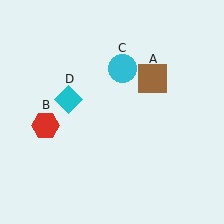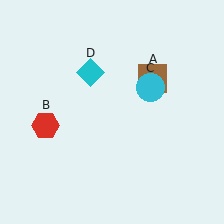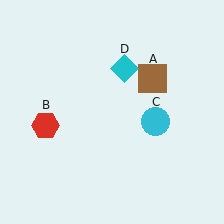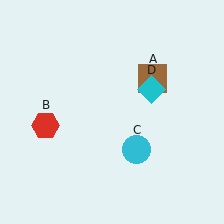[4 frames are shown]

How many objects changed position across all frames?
2 objects changed position: cyan circle (object C), cyan diamond (object D).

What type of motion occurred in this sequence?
The cyan circle (object C), cyan diamond (object D) rotated clockwise around the center of the scene.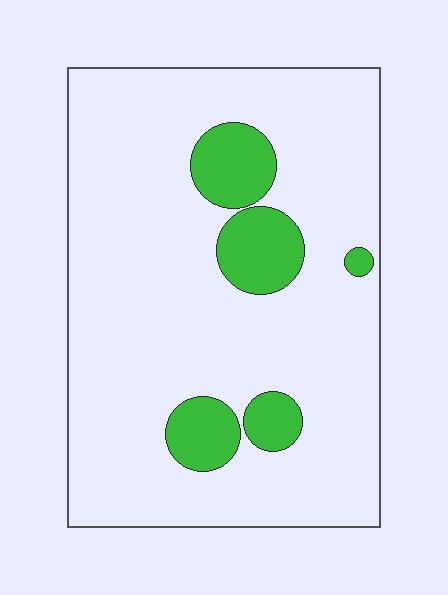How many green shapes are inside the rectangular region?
5.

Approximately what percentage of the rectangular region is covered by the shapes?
Approximately 15%.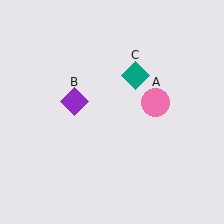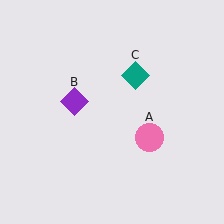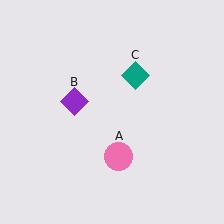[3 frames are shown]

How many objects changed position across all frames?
1 object changed position: pink circle (object A).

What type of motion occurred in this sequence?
The pink circle (object A) rotated clockwise around the center of the scene.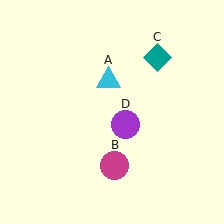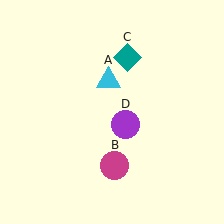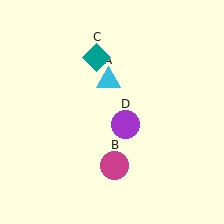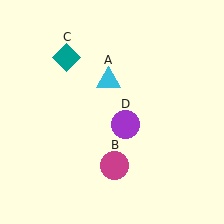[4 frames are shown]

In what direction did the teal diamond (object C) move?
The teal diamond (object C) moved left.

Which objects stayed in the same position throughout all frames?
Cyan triangle (object A) and magenta circle (object B) and purple circle (object D) remained stationary.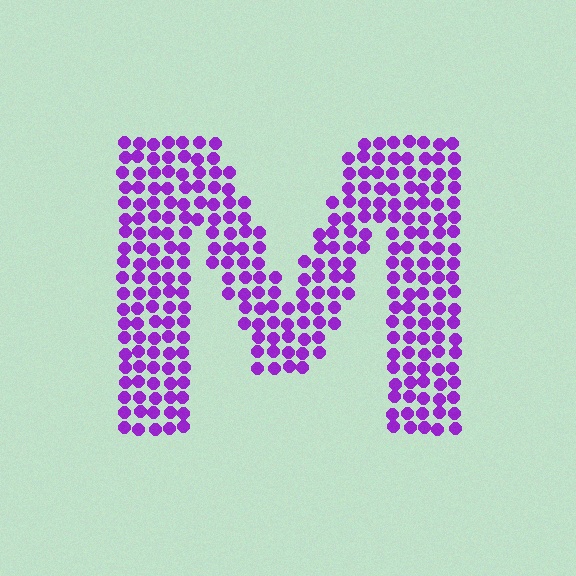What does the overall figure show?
The overall figure shows the letter M.